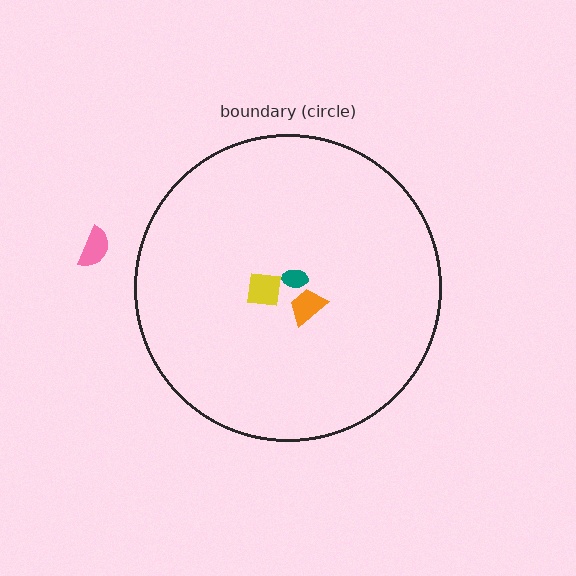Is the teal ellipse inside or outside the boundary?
Inside.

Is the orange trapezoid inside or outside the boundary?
Inside.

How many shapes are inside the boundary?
3 inside, 1 outside.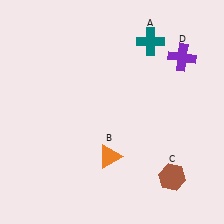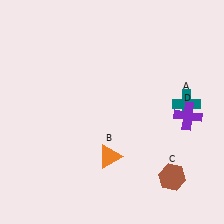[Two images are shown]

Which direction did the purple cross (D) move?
The purple cross (D) moved down.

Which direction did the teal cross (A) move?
The teal cross (A) moved down.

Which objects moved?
The objects that moved are: the teal cross (A), the purple cross (D).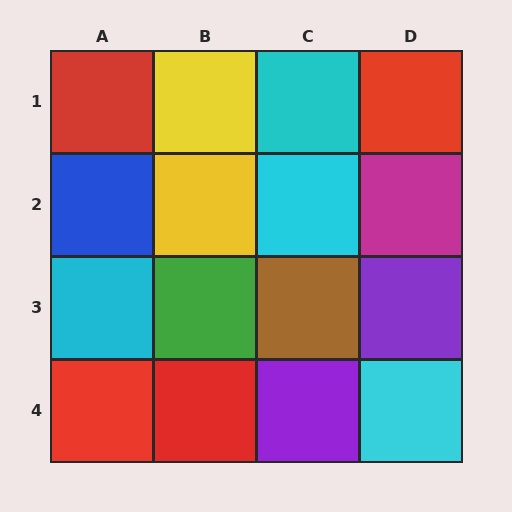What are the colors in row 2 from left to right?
Blue, yellow, cyan, magenta.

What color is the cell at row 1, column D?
Red.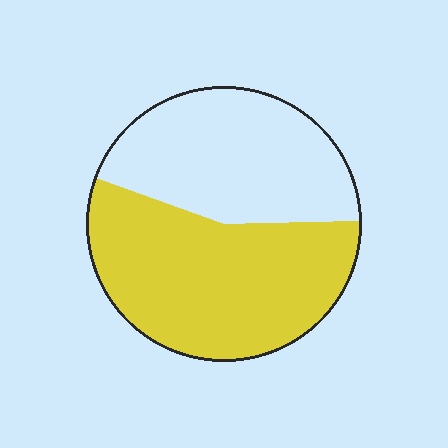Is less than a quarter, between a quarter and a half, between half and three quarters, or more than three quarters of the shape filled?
Between half and three quarters.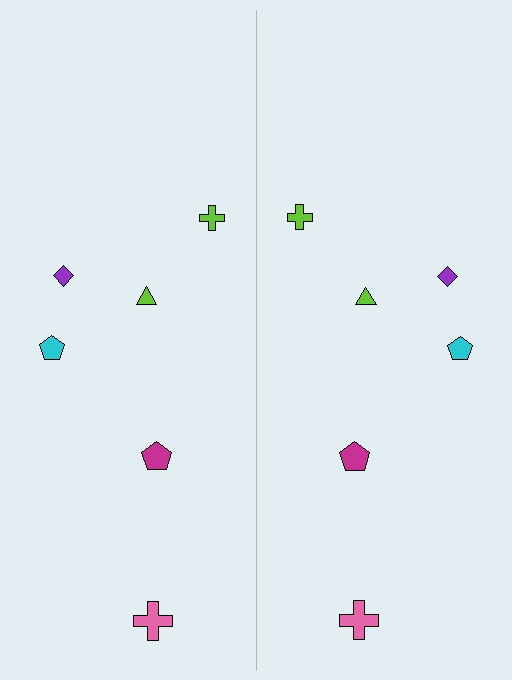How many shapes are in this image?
There are 12 shapes in this image.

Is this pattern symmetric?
Yes, this pattern has bilateral (reflection) symmetry.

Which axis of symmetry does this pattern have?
The pattern has a vertical axis of symmetry running through the center of the image.